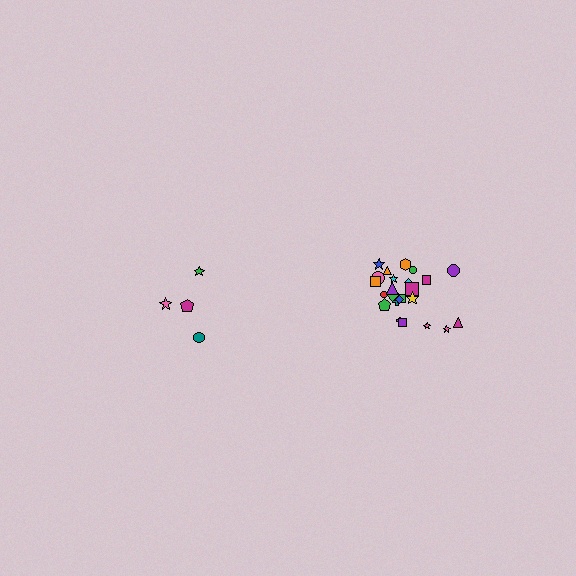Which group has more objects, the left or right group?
The right group.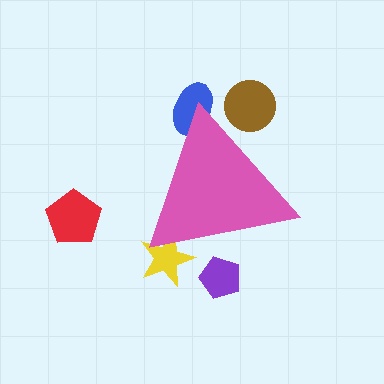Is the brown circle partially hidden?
Yes, the brown circle is partially hidden behind the pink triangle.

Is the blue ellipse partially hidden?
Yes, the blue ellipse is partially hidden behind the pink triangle.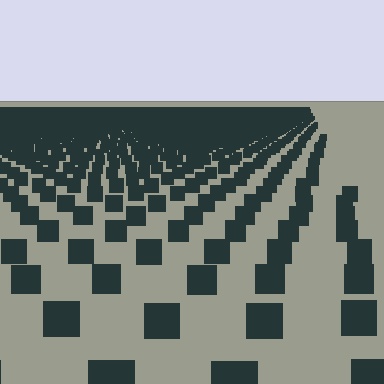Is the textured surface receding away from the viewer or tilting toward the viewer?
The surface is receding away from the viewer. Texture elements get smaller and denser toward the top.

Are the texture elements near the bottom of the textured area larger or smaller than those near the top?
Larger. Near the bottom, elements are closer to the viewer and appear at a bigger on-screen size.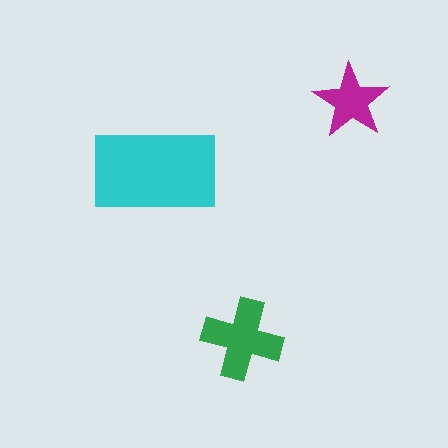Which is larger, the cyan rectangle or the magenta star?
The cyan rectangle.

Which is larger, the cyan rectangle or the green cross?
The cyan rectangle.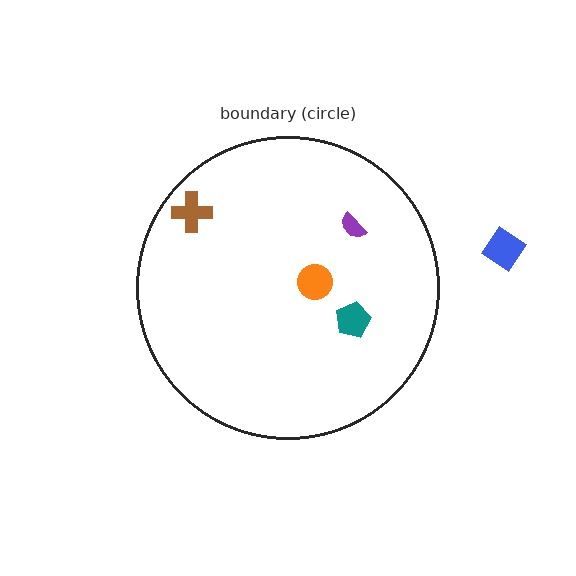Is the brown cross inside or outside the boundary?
Inside.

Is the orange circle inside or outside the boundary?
Inside.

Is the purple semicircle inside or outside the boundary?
Inside.